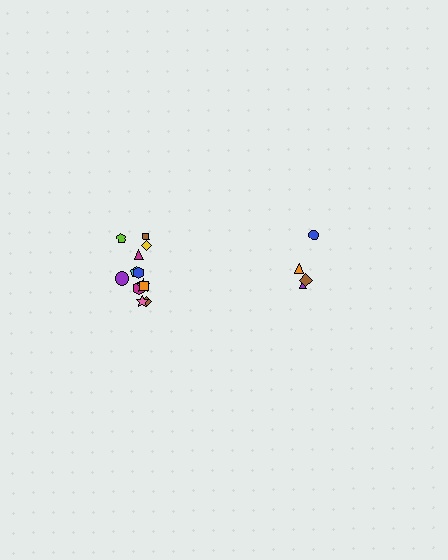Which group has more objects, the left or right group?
The left group.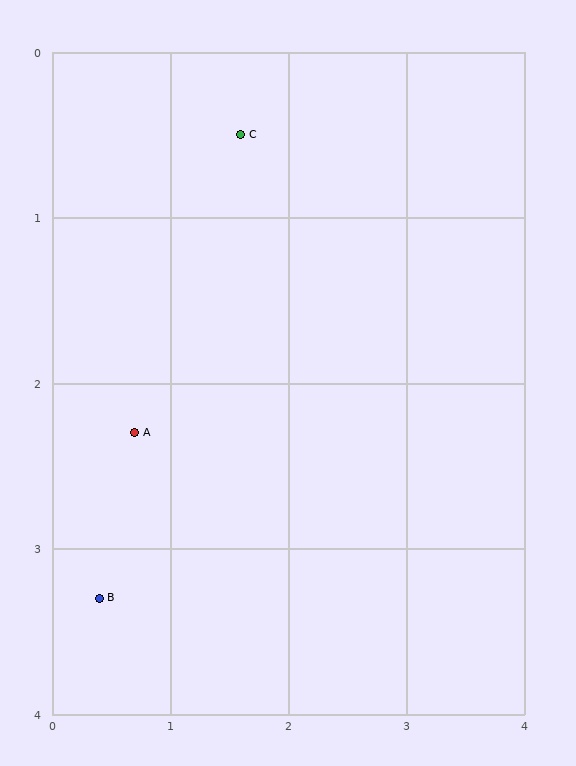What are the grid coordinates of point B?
Point B is at approximately (0.4, 3.3).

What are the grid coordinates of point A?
Point A is at approximately (0.7, 2.3).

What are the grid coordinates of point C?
Point C is at approximately (1.6, 0.5).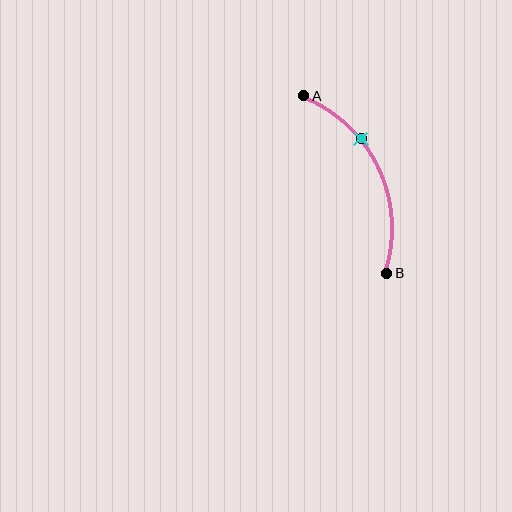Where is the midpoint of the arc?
The arc midpoint is the point on the curve farthest from the straight line joining A and B. It sits to the right of that line.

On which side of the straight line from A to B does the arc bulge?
The arc bulges to the right of the straight line connecting A and B.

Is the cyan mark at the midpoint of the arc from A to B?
No. The cyan mark lies on the arc but is closer to endpoint A. The arc midpoint would be at the point on the curve equidistant along the arc from both A and B.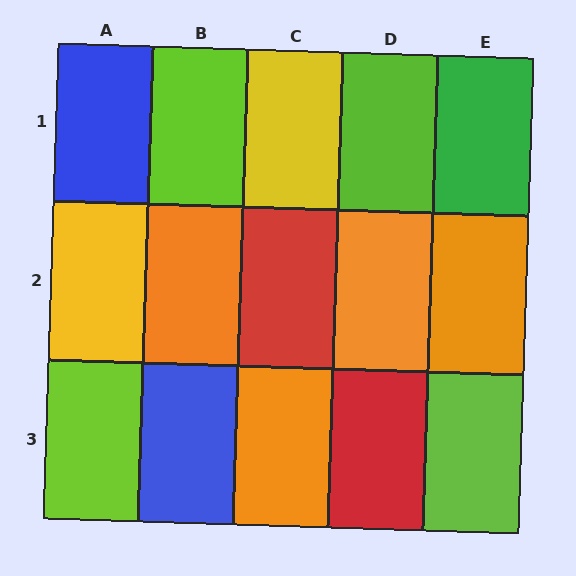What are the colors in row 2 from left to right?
Yellow, orange, red, orange, orange.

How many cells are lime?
4 cells are lime.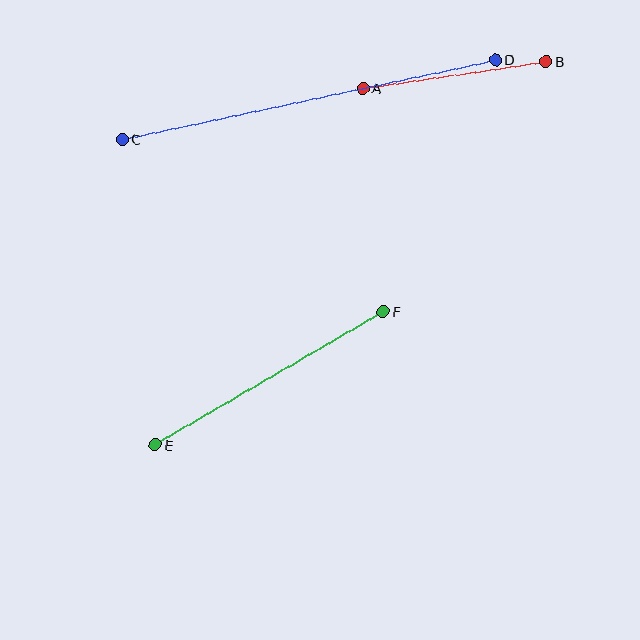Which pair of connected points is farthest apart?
Points C and D are farthest apart.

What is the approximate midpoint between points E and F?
The midpoint is at approximately (269, 378) pixels.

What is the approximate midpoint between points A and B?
The midpoint is at approximately (454, 75) pixels.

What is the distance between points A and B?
The distance is approximately 185 pixels.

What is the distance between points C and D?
The distance is approximately 382 pixels.